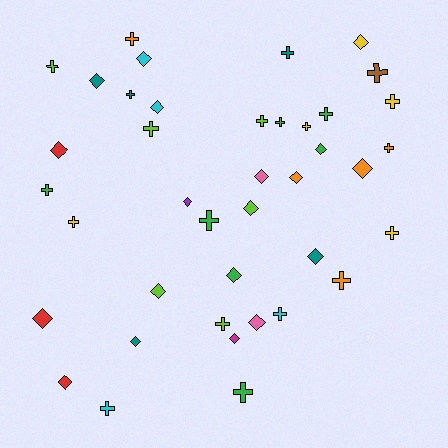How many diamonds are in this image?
There are 19 diamonds.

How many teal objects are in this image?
There are 5 teal objects.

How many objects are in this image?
There are 40 objects.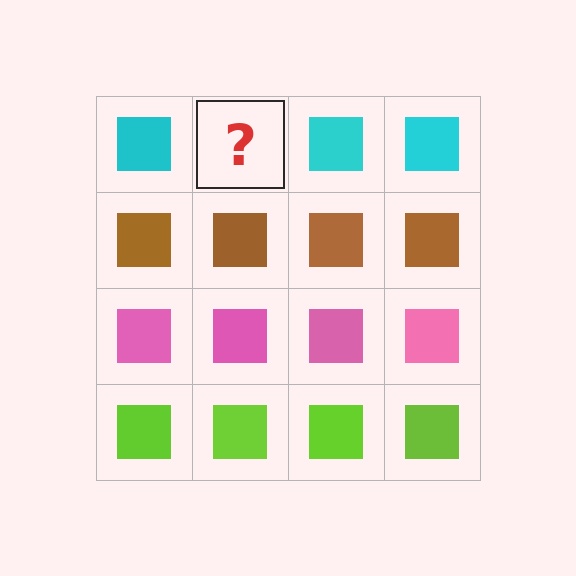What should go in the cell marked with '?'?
The missing cell should contain a cyan square.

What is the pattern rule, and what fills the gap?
The rule is that each row has a consistent color. The gap should be filled with a cyan square.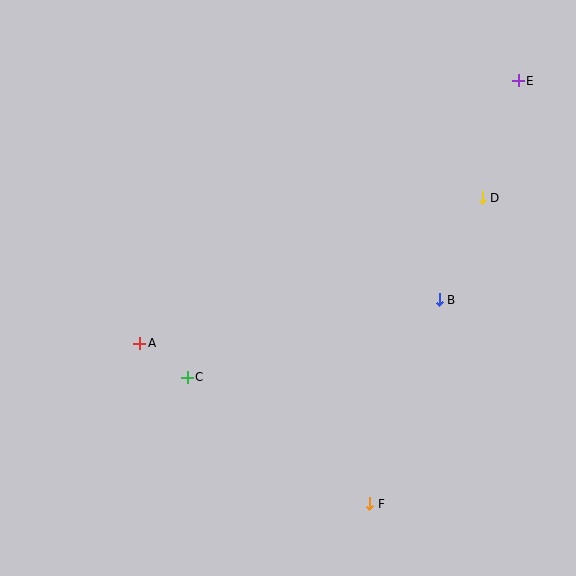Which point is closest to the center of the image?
Point C at (187, 377) is closest to the center.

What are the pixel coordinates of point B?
Point B is at (439, 300).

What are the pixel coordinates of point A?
Point A is at (140, 343).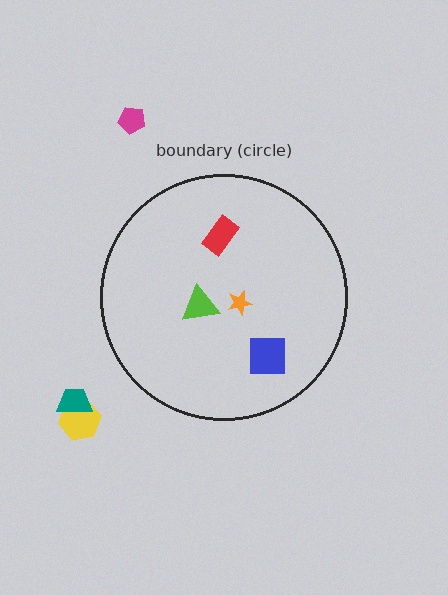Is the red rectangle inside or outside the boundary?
Inside.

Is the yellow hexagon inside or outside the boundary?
Outside.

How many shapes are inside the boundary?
4 inside, 3 outside.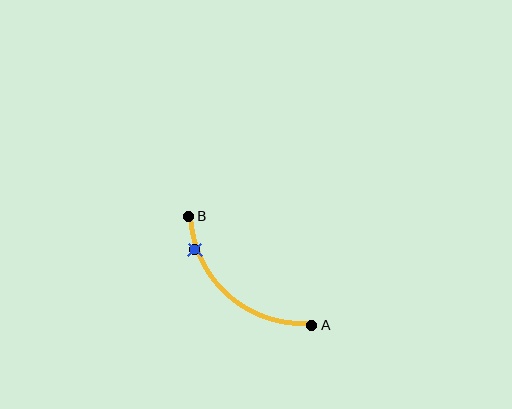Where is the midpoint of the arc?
The arc midpoint is the point on the curve farthest from the straight line joining A and B. It sits below and to the left of that line.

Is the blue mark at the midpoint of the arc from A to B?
No. The blue mark lies on the arc but is closer to endpoint B. The arc midpoint would be at the point on the curve equidistant along the arc from both A and B.